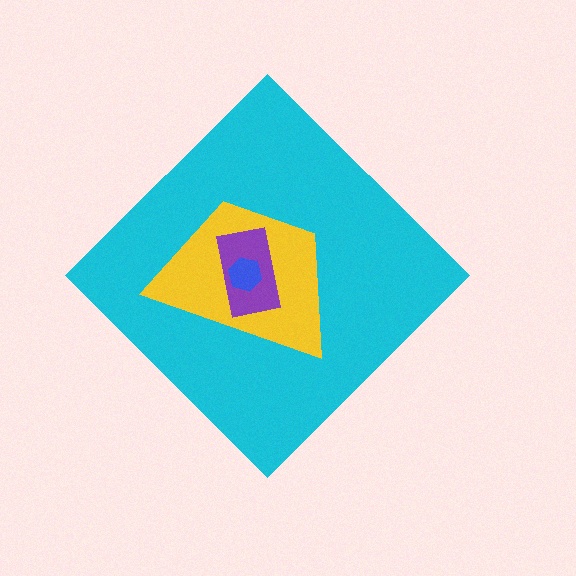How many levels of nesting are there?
4.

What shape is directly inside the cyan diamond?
The yellow trapezoid.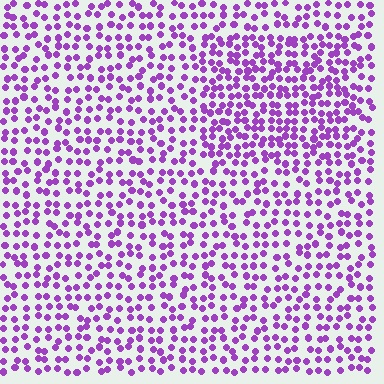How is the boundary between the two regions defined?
The boundary is defined by a change in element density (approximately 1.6x ratio). All elements are the same color, size, and shape.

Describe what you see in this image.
The image contains small purple elements arranged at two different densities. A rectangle-shaped region is visible where the elements are more densely packed than the surrounding area.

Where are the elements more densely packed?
The elements are more densely packed inside the rectangle boundary.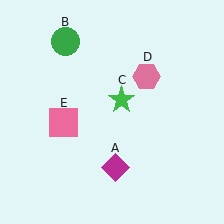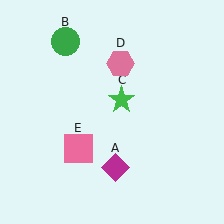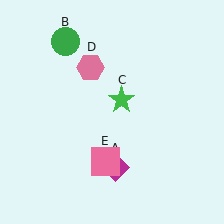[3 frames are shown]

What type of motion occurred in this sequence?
The pink hexagon (object D), pink square (object E) rotated counterclockwise around the center of the scene.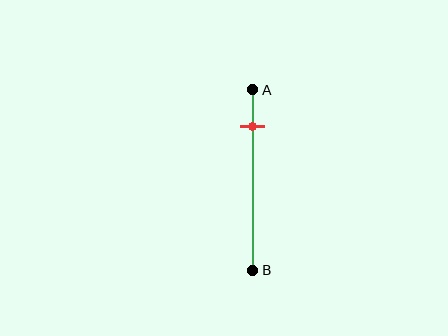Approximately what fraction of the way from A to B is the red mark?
The red mark is approximately 20% of the way from A to B.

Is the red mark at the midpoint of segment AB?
No, the mark is at about 20% from A, not at the 50% midpoint.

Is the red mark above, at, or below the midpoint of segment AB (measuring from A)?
The red mark is above the midpoint of segment AB.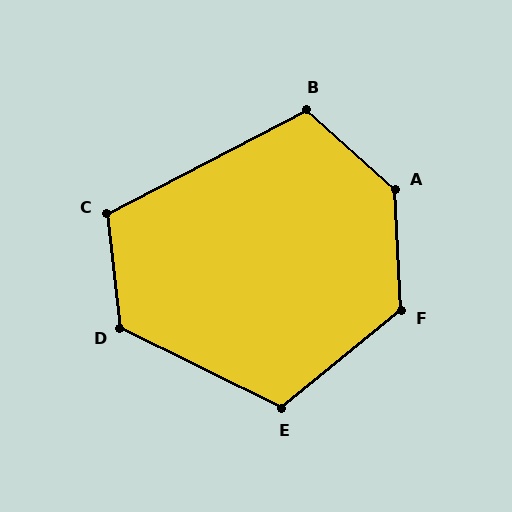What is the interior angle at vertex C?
Approximately 112 degrees (obtuse).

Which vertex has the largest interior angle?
A, at approximately 134 degrees.